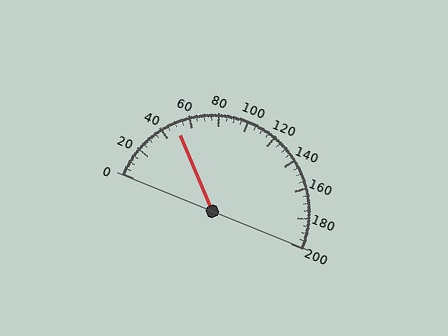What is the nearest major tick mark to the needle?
The nearest major tick mark is 40.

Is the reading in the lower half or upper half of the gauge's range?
The reading is in the lower half of the range (0 to 200).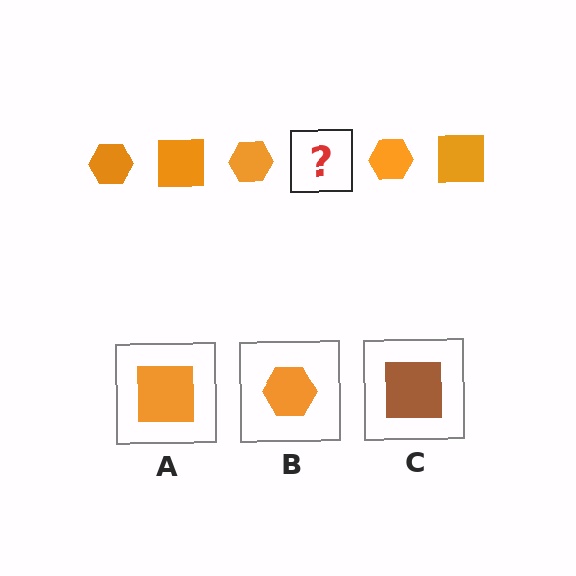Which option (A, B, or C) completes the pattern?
A.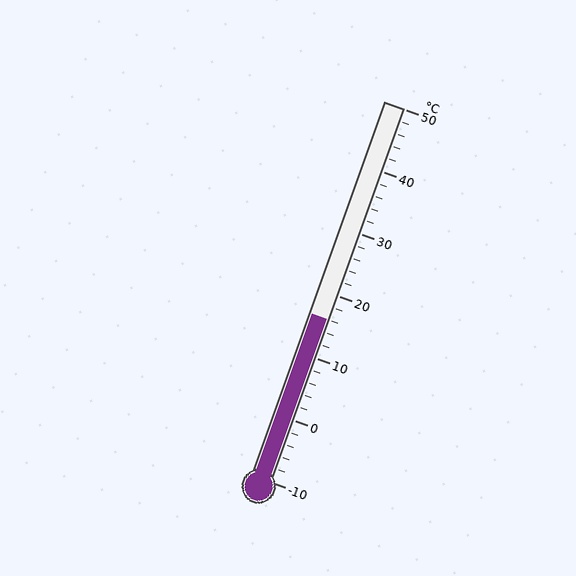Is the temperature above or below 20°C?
The temperature is below 20°C.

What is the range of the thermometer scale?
The thermometer scale ranges from -10°C to 50°C.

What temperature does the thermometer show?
The thermometer shows approximately 16°C.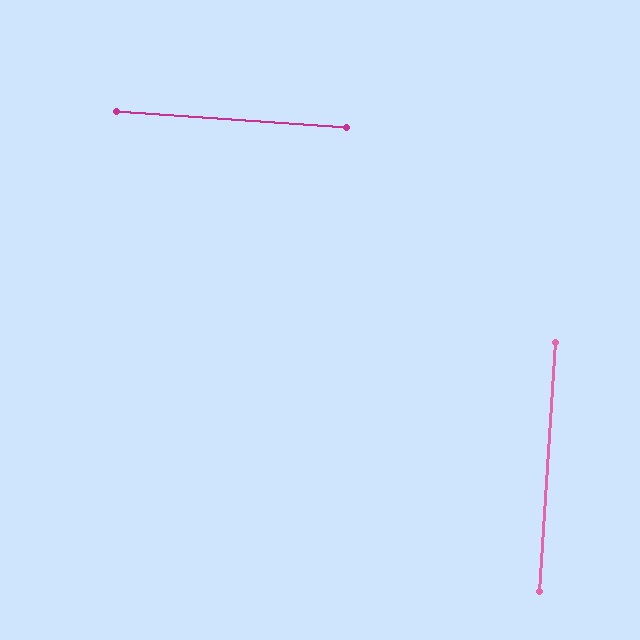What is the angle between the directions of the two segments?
Approximately 90 degrees.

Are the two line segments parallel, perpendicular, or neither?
Perpendicular — they meet at approximately 90°.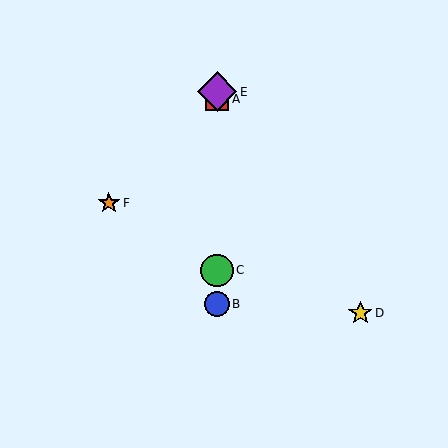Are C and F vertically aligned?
No, C is at x≈217 and F is at x≈109.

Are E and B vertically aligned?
Yes, both are at x≈217.